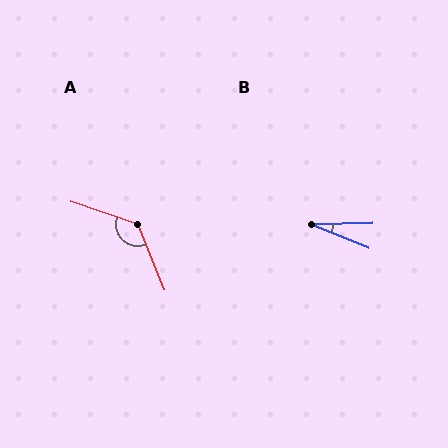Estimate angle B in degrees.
Approximately 24 degrees.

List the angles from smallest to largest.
B (24°), A (131°).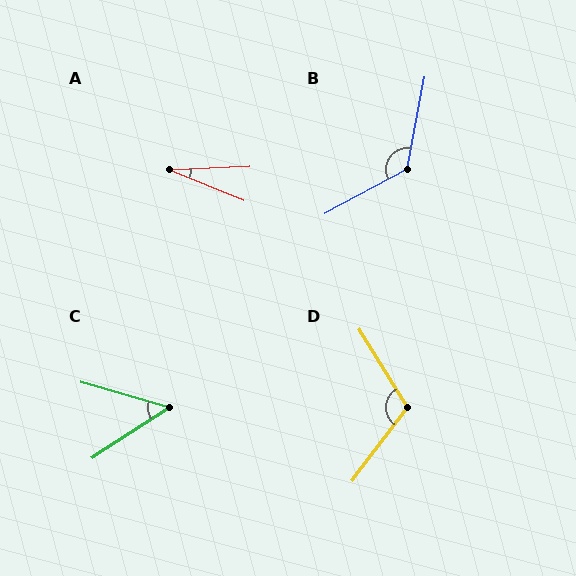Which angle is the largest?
B, at approximately 129 degrees.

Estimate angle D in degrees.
Approximately 111 degrees.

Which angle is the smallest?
A, at approximately 25 degrees.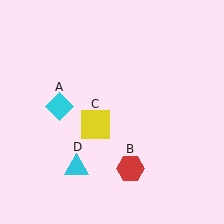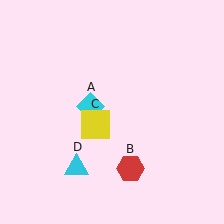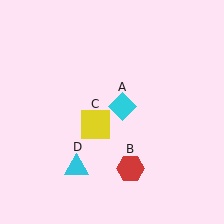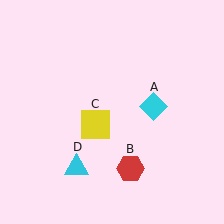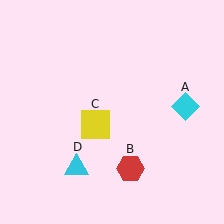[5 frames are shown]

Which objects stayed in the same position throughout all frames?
Red hexagon (object B) and yellow square (object C) and cyan triangle (object D) remained stationary.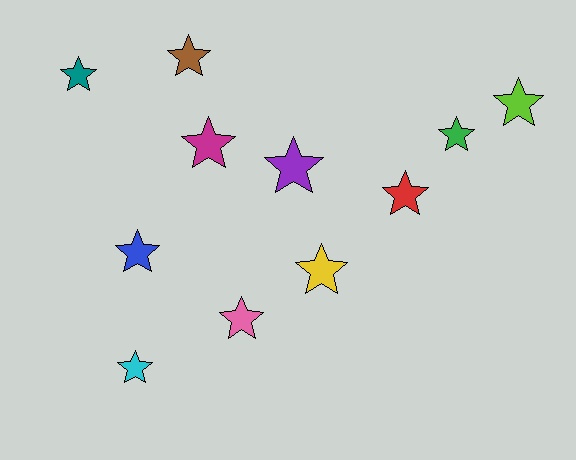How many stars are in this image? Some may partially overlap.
There are 11 stars.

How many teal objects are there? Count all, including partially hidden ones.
There is 1 teal object.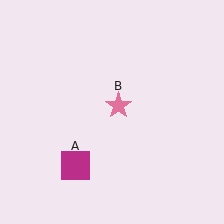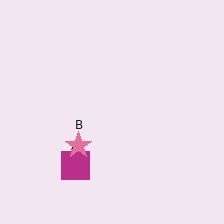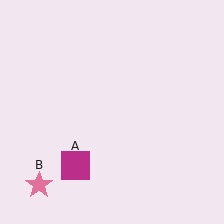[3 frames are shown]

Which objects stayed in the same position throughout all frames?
Magenta square (object A) remained stationary.